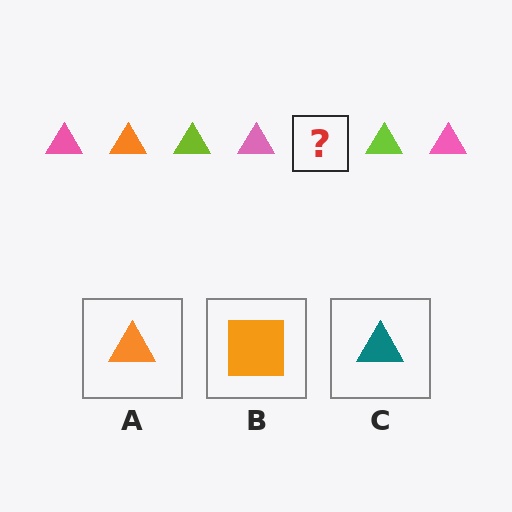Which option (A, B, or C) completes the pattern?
A.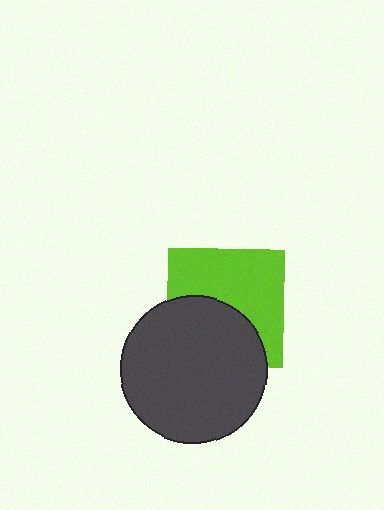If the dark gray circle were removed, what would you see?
You would see the complete lime square.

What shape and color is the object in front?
The object in front is a dark gray circle.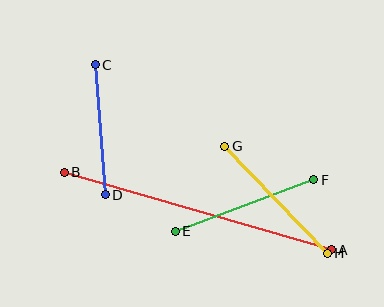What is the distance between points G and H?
The distance is approximately 148 pixels.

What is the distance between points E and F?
The distance is approximately 148 pixels.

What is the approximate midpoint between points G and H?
The midpoint is at approximately (276, 200) pixels.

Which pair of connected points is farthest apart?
Points A and B are farthest apart.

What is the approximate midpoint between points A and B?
The midpoint is at approximately (198, 211) pixels.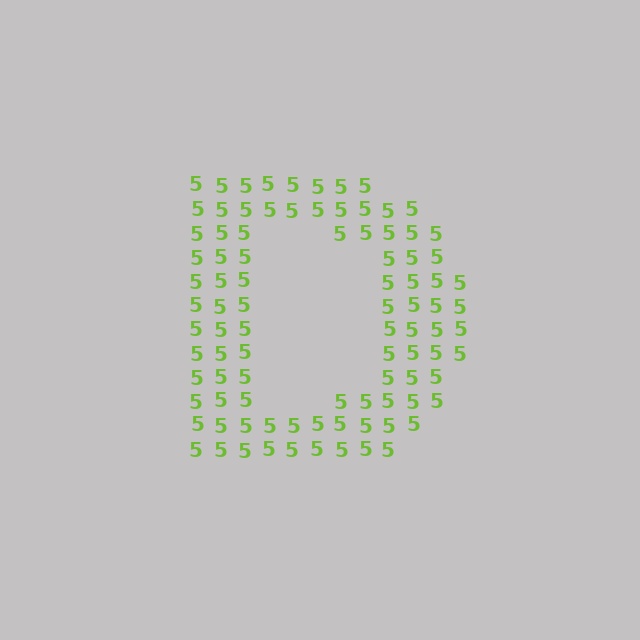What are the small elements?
The small elements are digit 5's.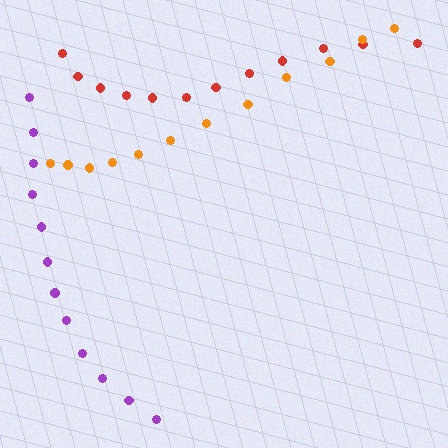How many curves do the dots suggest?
There are 3 distinct paths.